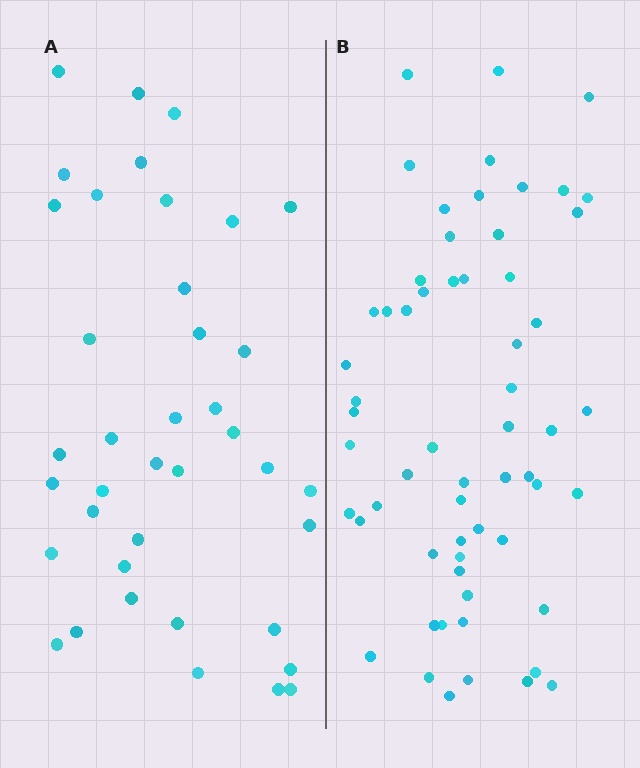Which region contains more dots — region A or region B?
Region B (the right region) has more dots.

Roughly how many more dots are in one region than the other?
Region B has approximately 20 more dots than region A.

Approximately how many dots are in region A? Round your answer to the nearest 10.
About 40 dots. (The exact count is 39, which rounds to 40.)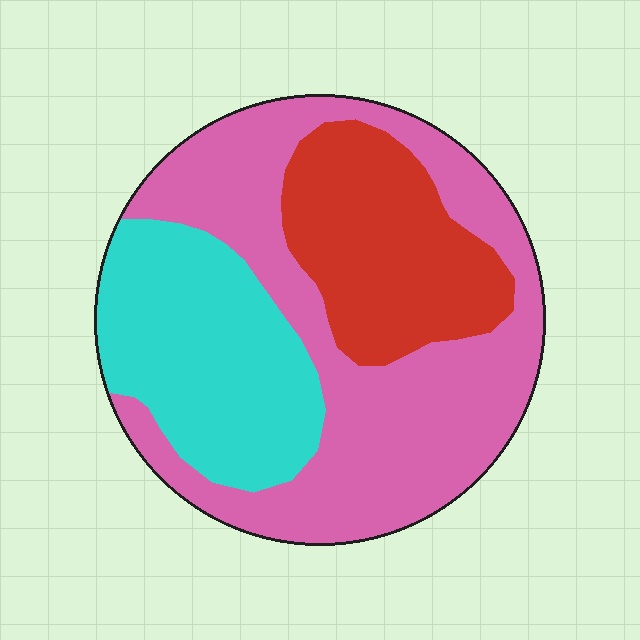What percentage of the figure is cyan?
Cyan covers 27% of the figure.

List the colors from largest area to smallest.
From largest to smallest: pink, cyan, red.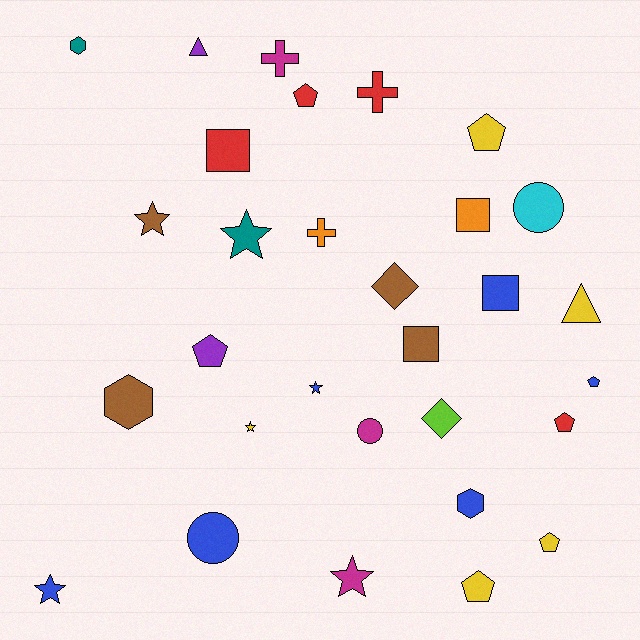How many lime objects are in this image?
There is 1 lime object.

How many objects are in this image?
There are 30 objects.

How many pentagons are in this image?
There are 7 pentagons.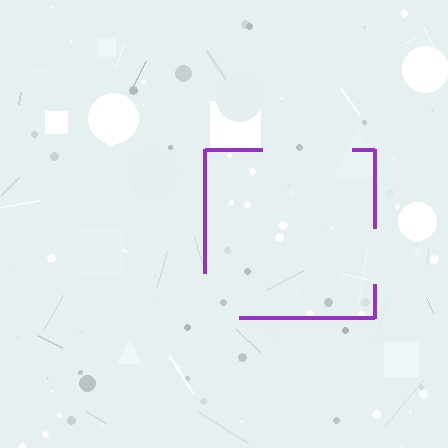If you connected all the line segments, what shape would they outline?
They would outline a square.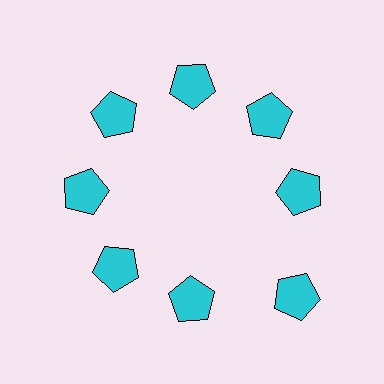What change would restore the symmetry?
The symmetry would be restored by moving it inward, back onto the ring so that all 8 pentagons sit at equal angles and equal distance from the center.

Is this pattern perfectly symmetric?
No. The 8 cyan pentagons are arranged in a ring, but one element near the 4 o'clock position is pushed outward from the center, breaking the 8-fold rotational symmetry.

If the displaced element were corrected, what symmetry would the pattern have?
It would have 8-fold rotational symmetry — the pattern would map onto itself every 45 degrees.